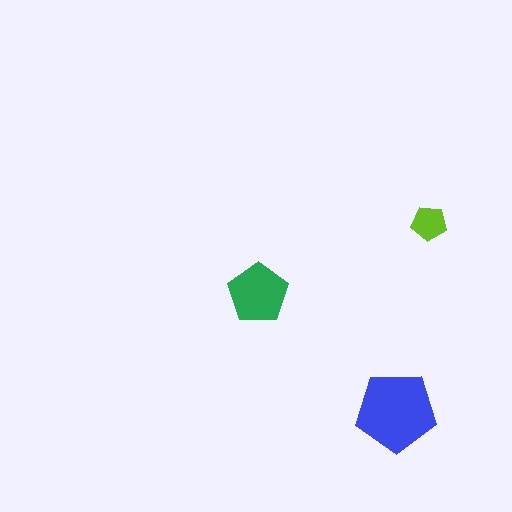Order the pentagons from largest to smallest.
the blue one, the green one, the lime one.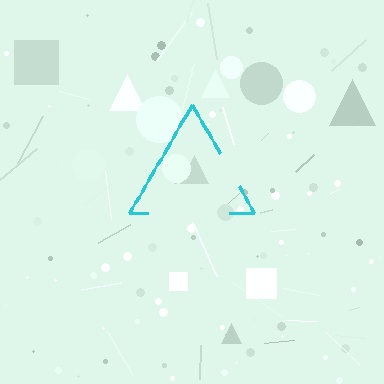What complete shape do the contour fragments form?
The contour fragments form a triangle.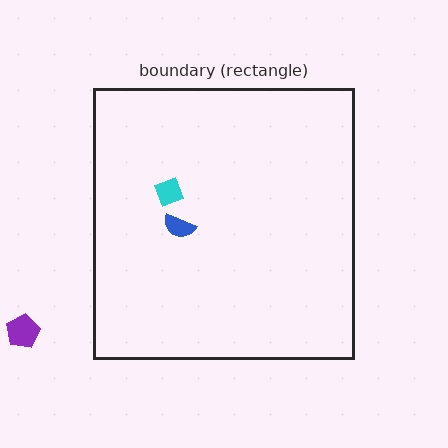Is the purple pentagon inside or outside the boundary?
Outside.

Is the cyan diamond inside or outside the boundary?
Inside.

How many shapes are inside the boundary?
2 inside, 1 outside.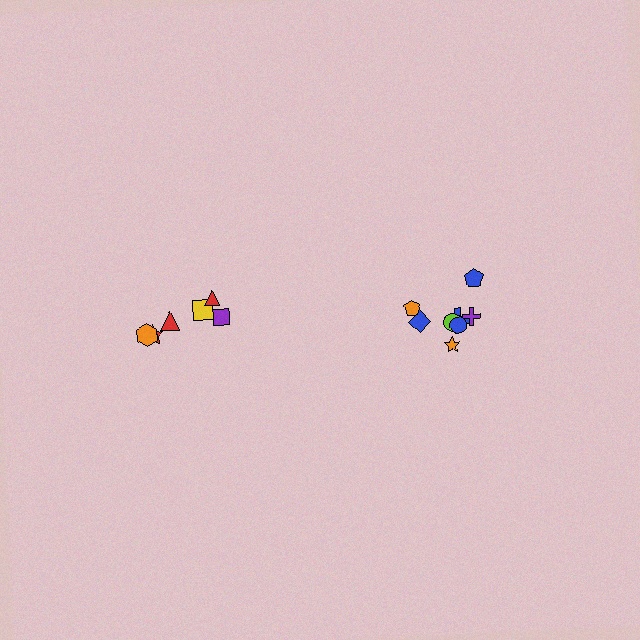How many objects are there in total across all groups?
There are 14 objects.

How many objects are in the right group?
There are 8 objects.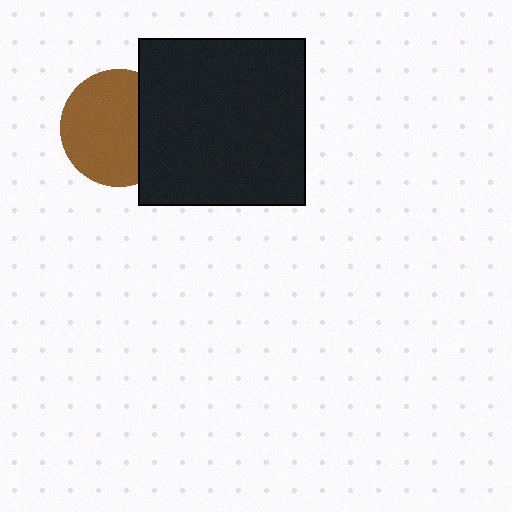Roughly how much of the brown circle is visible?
Most of it is visible (roughly 70%).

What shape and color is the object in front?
The object in front is a black square.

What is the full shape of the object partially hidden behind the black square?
The partially hidden object is a brown circle.